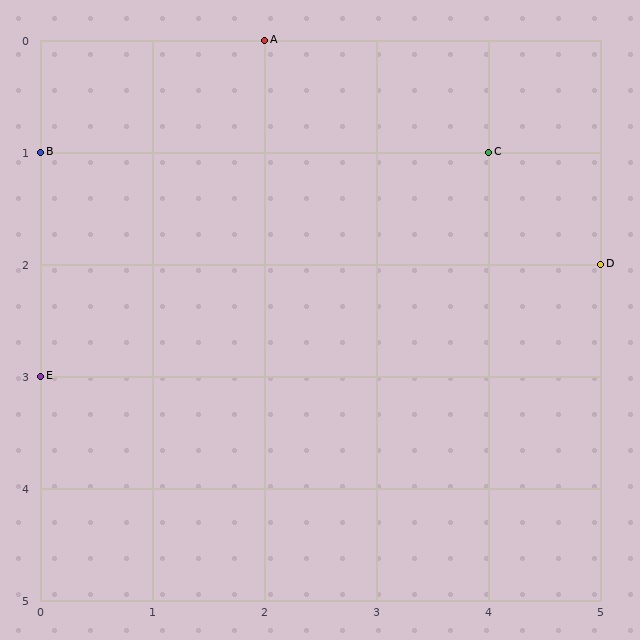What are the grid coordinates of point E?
Point E is at grid coordinates (0, 3).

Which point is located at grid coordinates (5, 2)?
Point D is at (5, 2).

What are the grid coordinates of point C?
Point C is at grid coordinates (4, 1).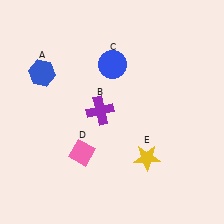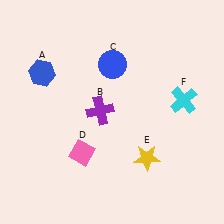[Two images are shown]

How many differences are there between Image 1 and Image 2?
There is 1 difference between the two images.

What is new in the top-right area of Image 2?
A cyan cross (F) was added in the top-right area of Image 2.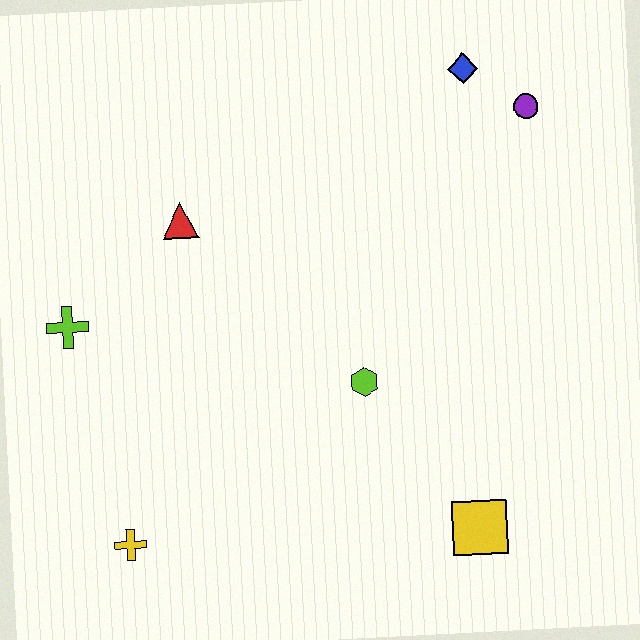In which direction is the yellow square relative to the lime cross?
The yellow square is to the right of the lime cross.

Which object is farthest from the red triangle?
The yellow square is farthest from the red triangle.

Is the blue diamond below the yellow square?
No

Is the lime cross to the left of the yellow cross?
Yes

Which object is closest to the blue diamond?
The purple circle is closest to the blue diamond.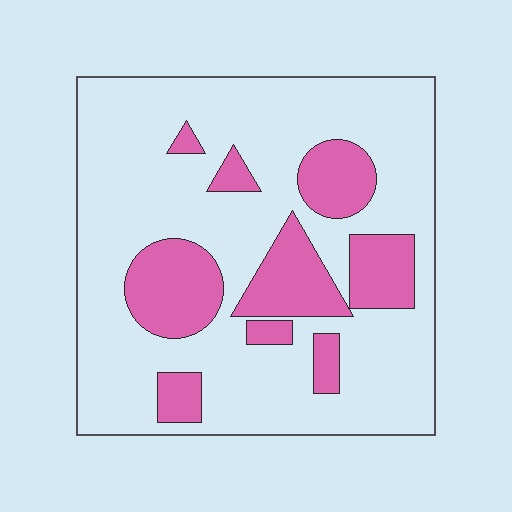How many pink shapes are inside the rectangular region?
9.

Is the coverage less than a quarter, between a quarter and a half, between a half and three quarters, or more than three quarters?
Less than a quarter.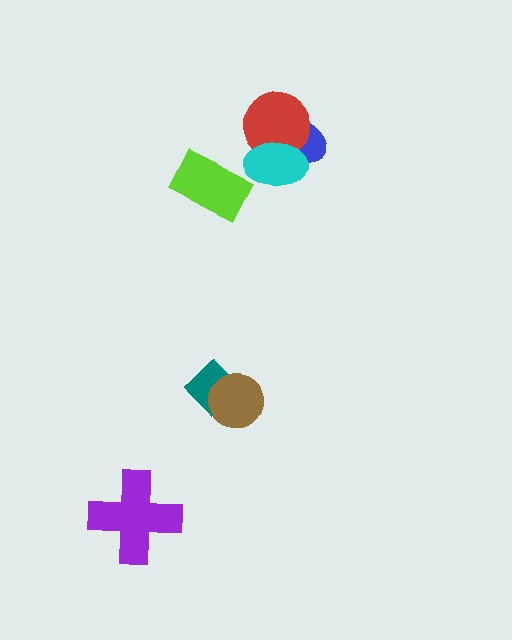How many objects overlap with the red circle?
2 objects overlap with the red circle.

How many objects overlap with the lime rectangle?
0 objects overlap with the lime rectangle.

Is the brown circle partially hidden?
No, no other shape covers it.